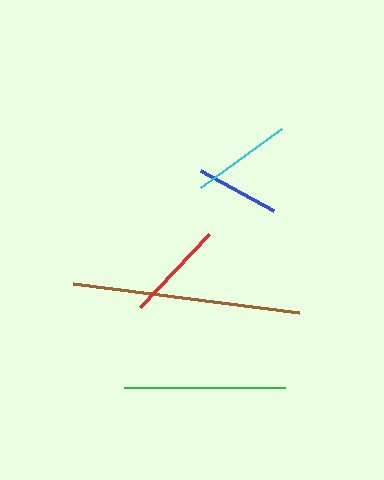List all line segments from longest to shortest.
From longest to shortest: brown, green, red, cyan, blue.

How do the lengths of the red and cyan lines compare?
The red and cyan lines are approximately the same length.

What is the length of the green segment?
The green segment is approximately 161 pixels long.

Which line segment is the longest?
The brown line is the longest at approximately 227 pixels.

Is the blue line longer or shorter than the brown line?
The brown line is longer than the blue line.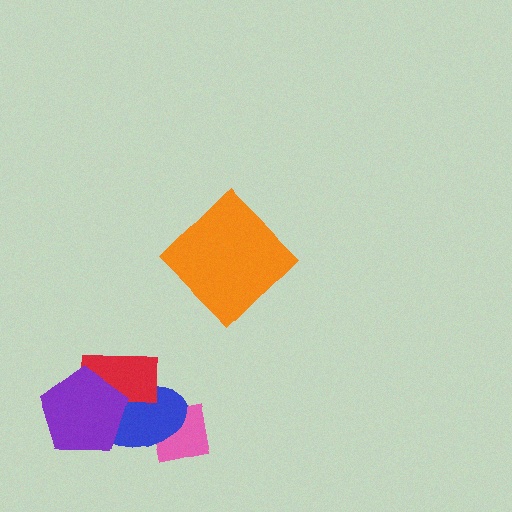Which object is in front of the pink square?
The blue ellipse is in front of the pink square.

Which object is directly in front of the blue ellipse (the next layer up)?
The red rectangle is directly in front of the blue ellipse.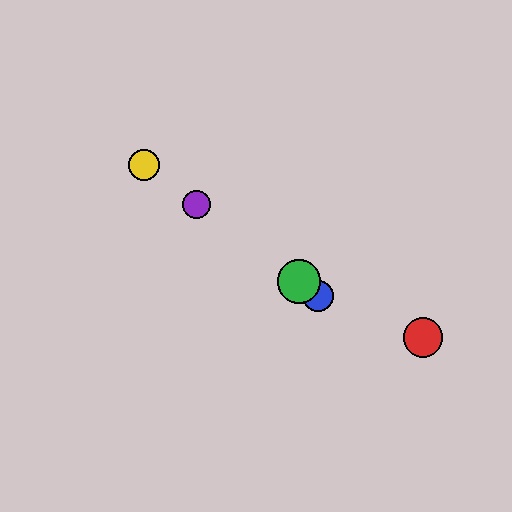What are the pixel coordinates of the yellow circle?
The yellow circle is at (144, 165).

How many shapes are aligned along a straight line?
4 shapes (the blue circle, the green circle, the yellow circle, the purple circle) are aligned along a straight line.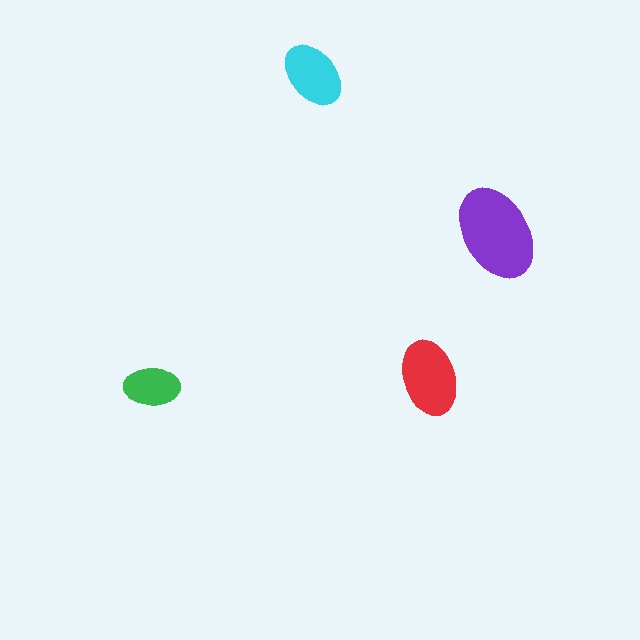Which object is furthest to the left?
The green ellipse is leftmost.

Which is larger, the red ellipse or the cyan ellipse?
The red one.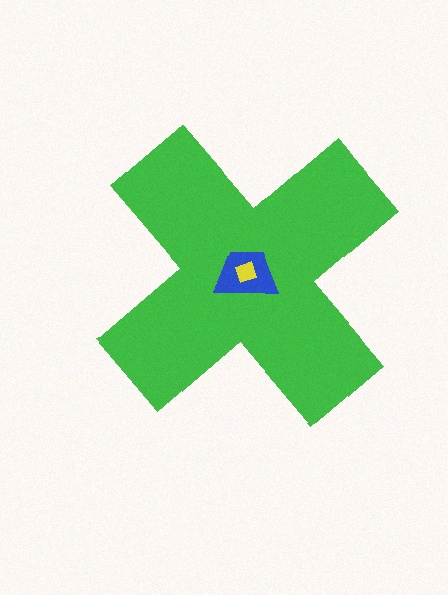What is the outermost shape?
The green cross.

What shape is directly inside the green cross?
The blue trapezoid.